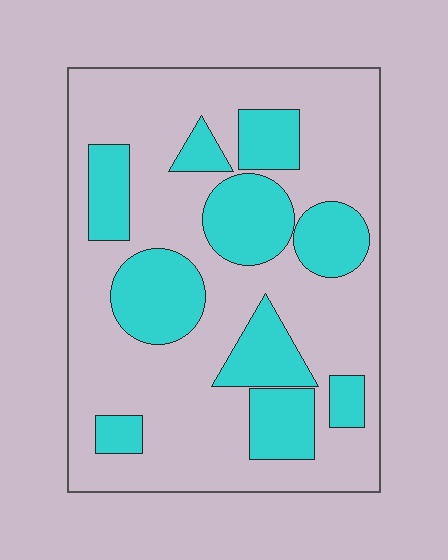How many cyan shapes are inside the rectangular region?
10.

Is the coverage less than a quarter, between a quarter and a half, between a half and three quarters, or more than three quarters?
Between a quarter and a half.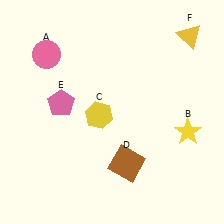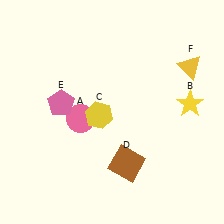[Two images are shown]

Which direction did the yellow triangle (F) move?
The yellow triangle (F) moved down.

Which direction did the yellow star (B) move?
The yellow star (B) moved up.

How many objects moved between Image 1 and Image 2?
3 objects moved between the two images.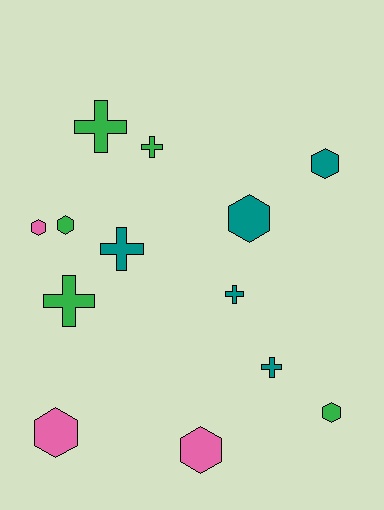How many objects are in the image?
There are 13 objects.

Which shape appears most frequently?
Hexagon, with 7 objects.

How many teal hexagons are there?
There are 2 teal hexagons.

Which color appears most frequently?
Teal, with 5 objects.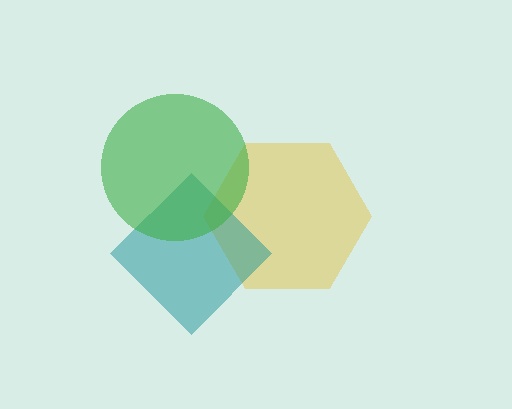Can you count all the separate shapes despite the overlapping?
Yes, there are 3 separate shapes.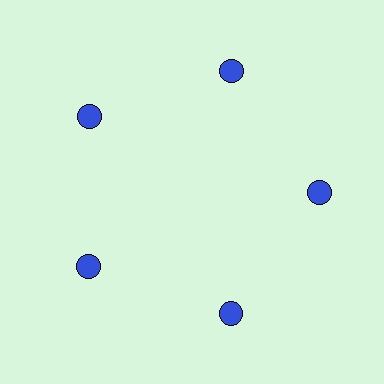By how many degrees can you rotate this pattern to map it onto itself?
The pattern maps onto itself every 72 degrees of rotation.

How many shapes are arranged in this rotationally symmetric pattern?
There are 5 shapes, arranged in 5 groups of 1.